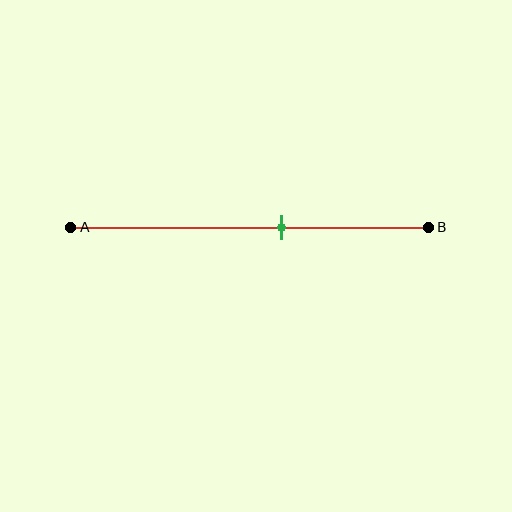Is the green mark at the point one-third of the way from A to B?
No, the mark is at about 60% from A, not at the 33% one-third point.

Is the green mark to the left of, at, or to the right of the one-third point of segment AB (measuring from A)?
The green mark is to the right of the one-third point of segment AB.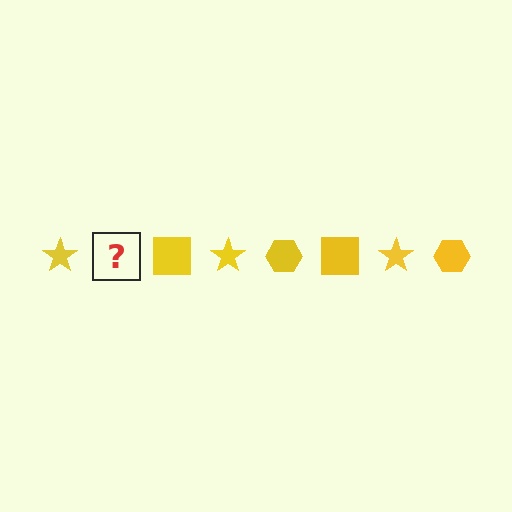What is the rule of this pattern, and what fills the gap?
The rule is that the pattern cycles through star, hexagon, square shapes in yellow. The gap should be filled with a yellow hexagon.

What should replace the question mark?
The question mark should be replaced with a yellow hexagon.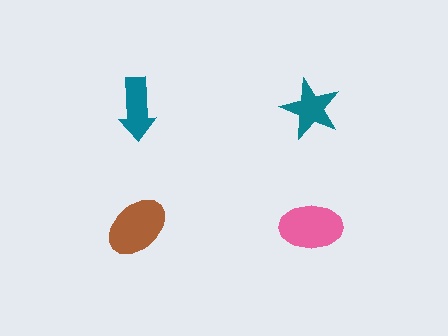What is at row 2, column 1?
A brown ellipse.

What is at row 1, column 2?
A teal star.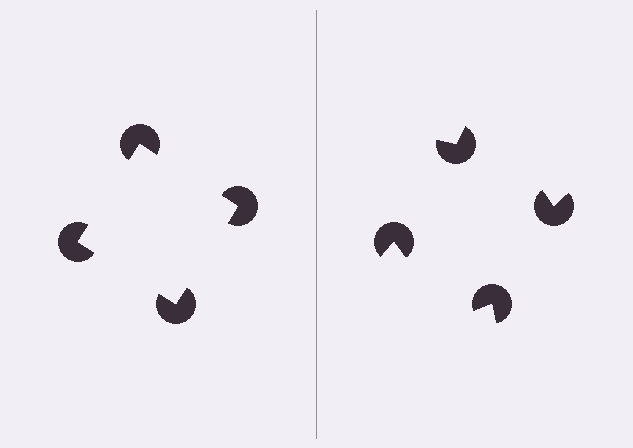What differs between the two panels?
The pac-man discs are positioned identically on both sides; only the wedge orientations differ. On the left they align to a square; on the right they are misaligned.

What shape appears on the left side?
An illusory square.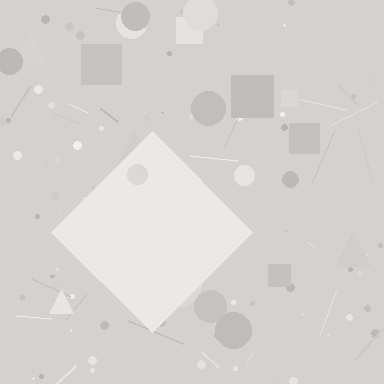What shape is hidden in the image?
A diamond is hidden in the image.